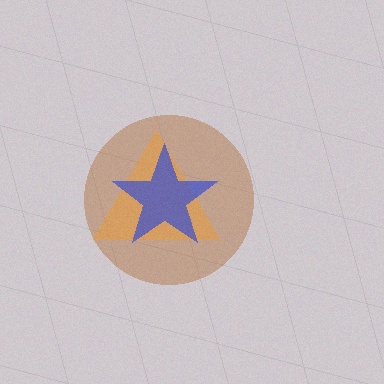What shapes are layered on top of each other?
The layered shapes are: a brown circle, an orange triangle, a blue star.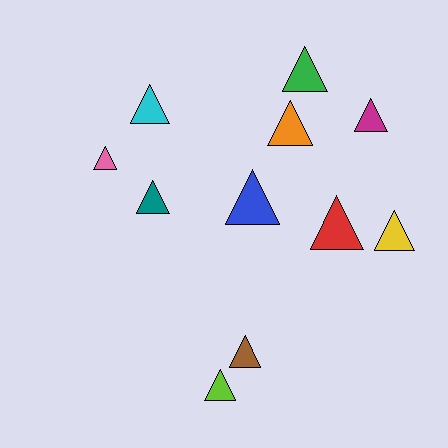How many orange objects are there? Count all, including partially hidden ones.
There is 1 orange object.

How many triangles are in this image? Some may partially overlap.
There are 11 triangles.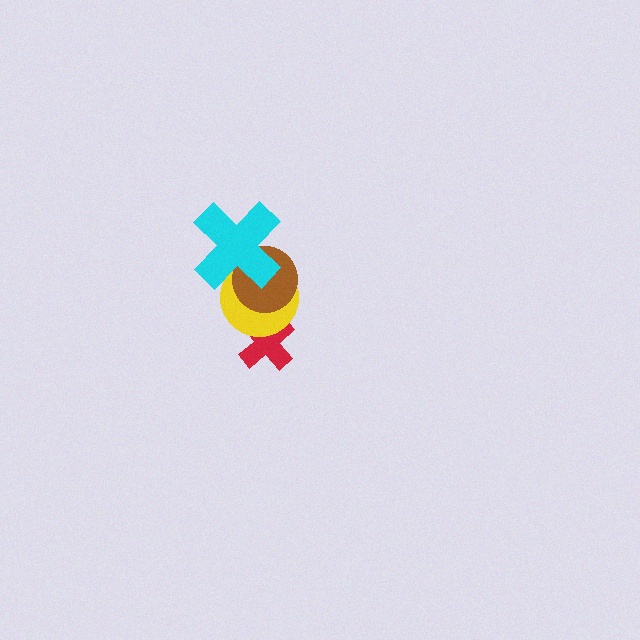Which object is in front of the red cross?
The yellow circle is in front of the red cross.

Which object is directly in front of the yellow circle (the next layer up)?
The brown circle is directly in front of the yellow circle.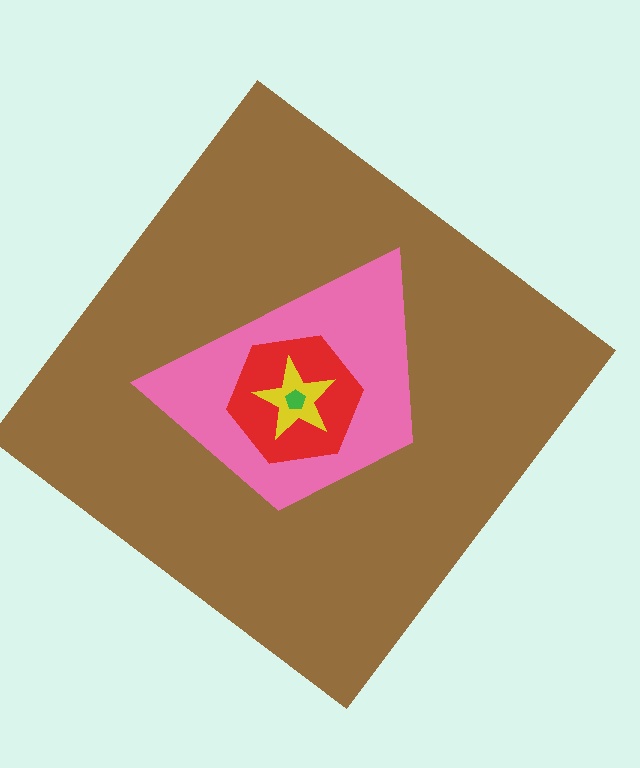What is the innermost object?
The green pentagon.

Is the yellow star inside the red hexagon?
Yes.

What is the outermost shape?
The brown diamond.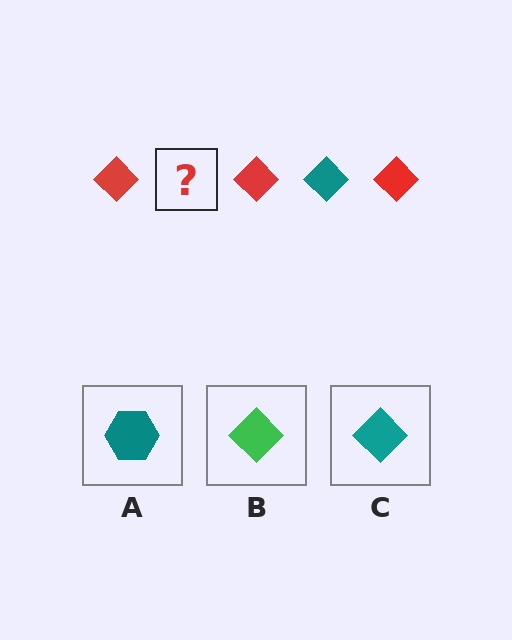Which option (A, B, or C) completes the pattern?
C.